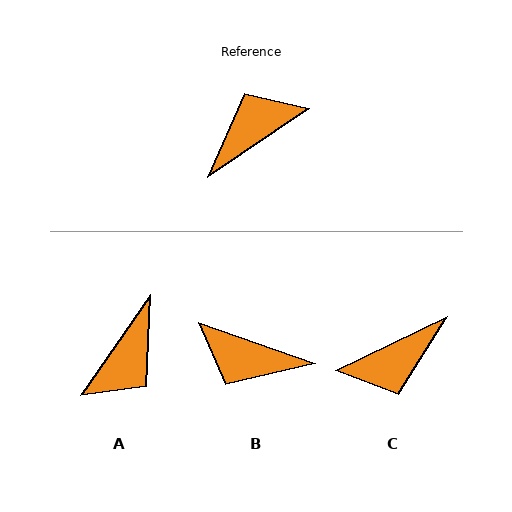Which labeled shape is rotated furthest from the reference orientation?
C, about 172 degrees away.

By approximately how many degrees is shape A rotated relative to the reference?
Approximately 159 degrees clockwise.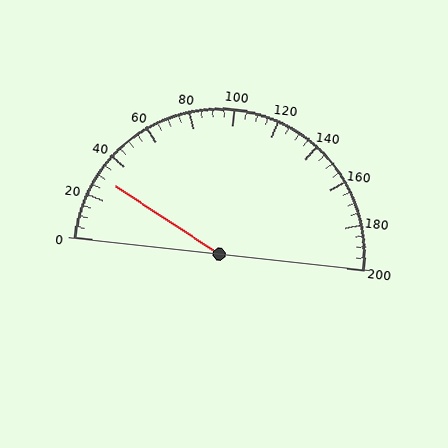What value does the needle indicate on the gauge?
The needle indicates approximately 30.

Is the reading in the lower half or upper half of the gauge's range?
The reading is in the lower half of the range (0 to 200).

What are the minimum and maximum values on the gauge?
The gauge ranges from 0 to 200.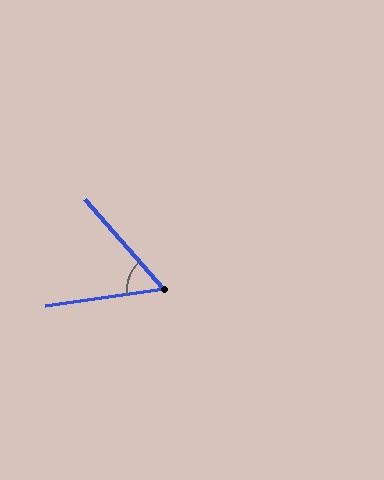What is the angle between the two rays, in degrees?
Approximately 57 degrees.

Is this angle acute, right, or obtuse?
It is acute.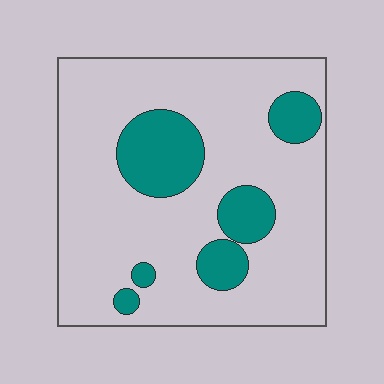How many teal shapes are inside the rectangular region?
6.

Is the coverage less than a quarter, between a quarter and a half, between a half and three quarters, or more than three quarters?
Less than a quarter.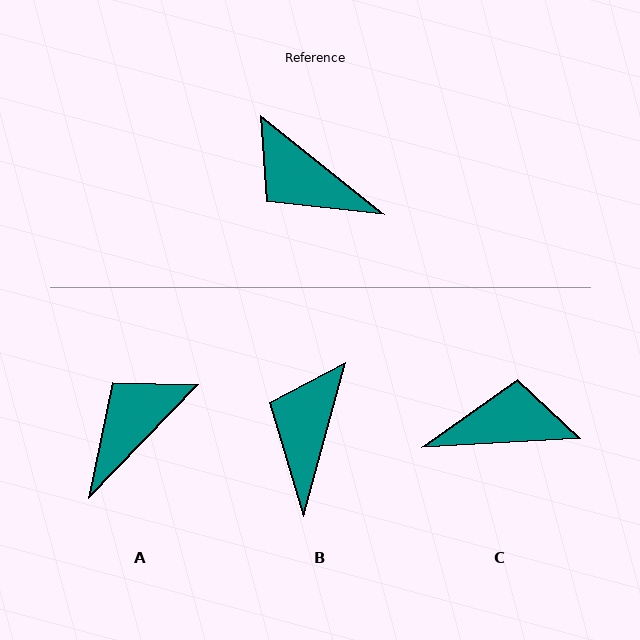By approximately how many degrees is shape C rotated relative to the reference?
Approximately 138 degrees clockwise.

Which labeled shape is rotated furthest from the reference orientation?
C, about 138 degrees away.